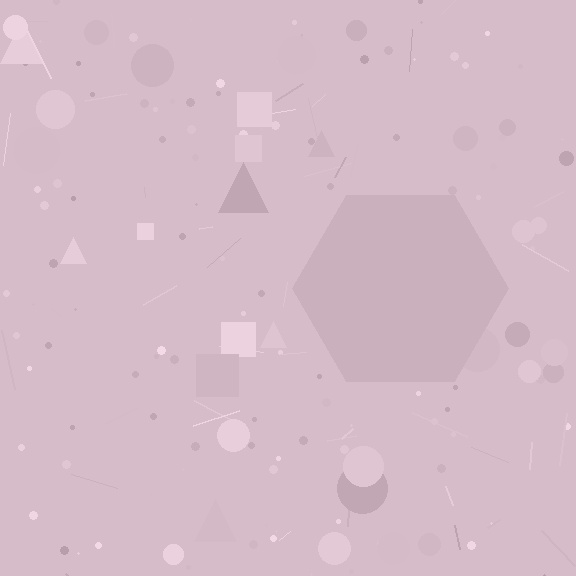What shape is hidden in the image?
A hexagon is hidden in the image.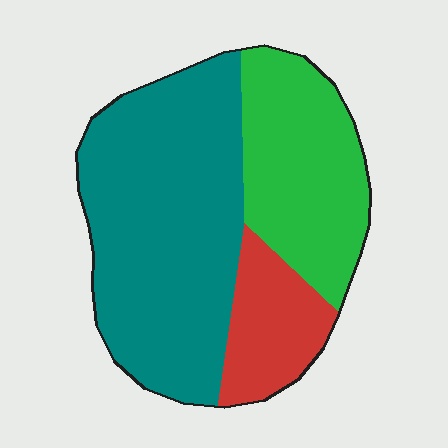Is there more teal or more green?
Teal.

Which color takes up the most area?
Teal, at roughly 55%.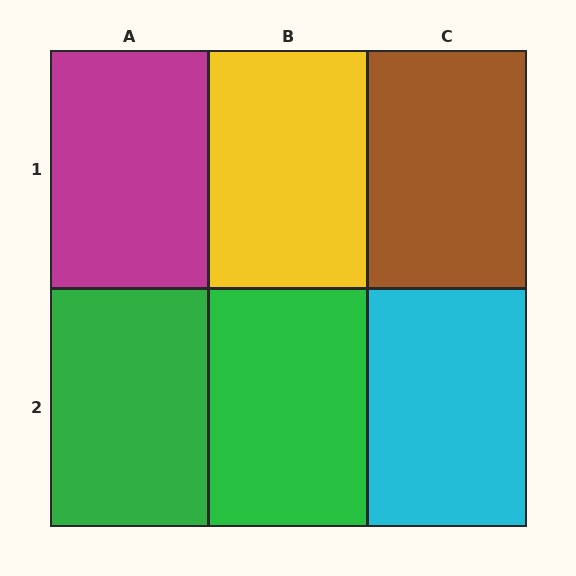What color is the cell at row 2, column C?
Cyan.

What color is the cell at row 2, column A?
Green.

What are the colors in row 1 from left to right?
Magenta, yellow, brown.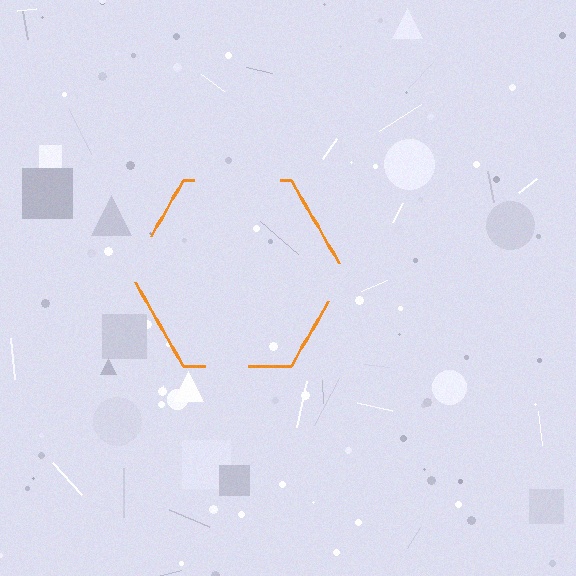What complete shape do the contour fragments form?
The contour fragments form a hexagon.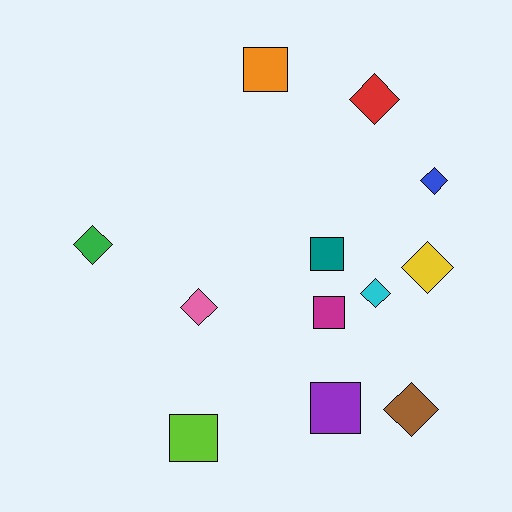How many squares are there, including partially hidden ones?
There are 5 squares.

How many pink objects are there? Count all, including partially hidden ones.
There is 1 pink object.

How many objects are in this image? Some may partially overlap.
There are 12 objects.